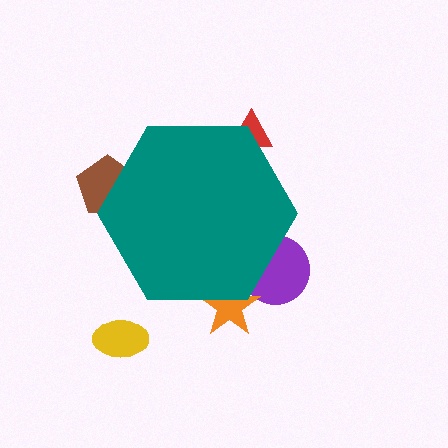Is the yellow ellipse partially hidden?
No, the yellow ellipse is fully visible.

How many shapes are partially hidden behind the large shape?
4 shapes are partially hidden.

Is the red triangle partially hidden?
Yes, the red triangle is partially hidden behind the teal hexagon.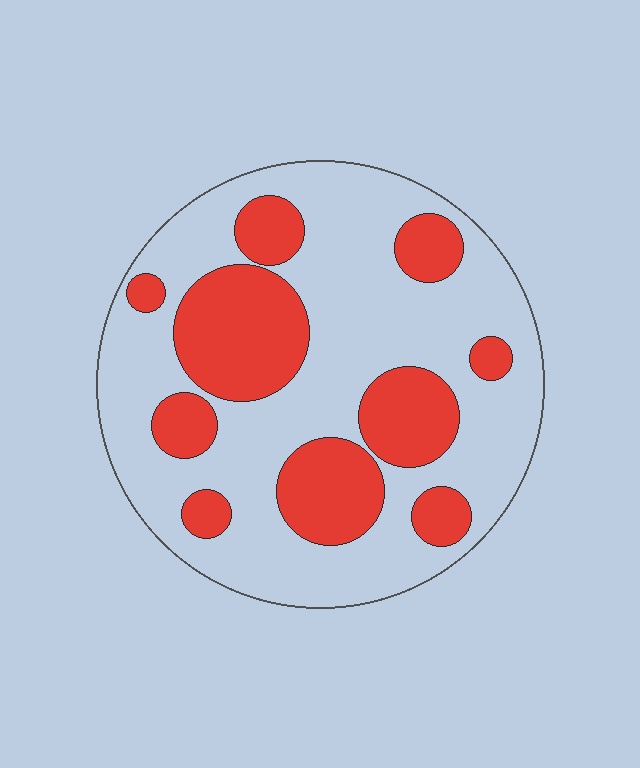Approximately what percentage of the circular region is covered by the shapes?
Approximately 30%.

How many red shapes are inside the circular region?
10.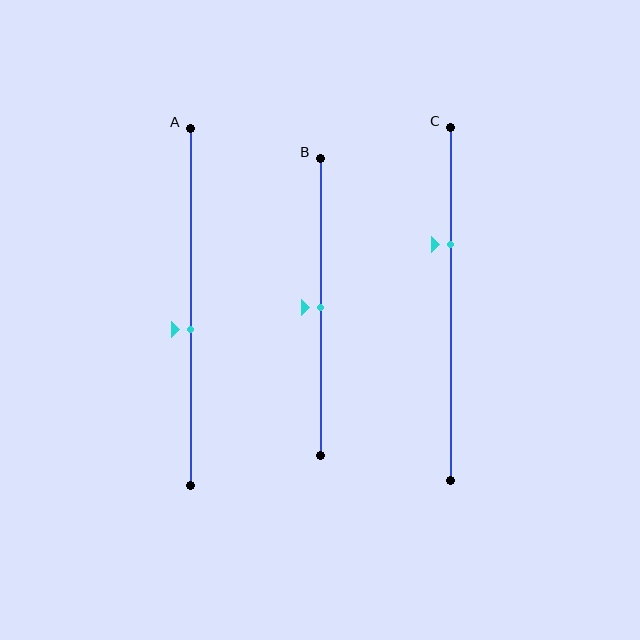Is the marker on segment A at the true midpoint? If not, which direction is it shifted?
No, the marker on segment A is shifted downward by about 6% of the segment length.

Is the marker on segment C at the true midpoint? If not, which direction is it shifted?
No, the marker on segment C is shifted upward by about 17% of the segment length.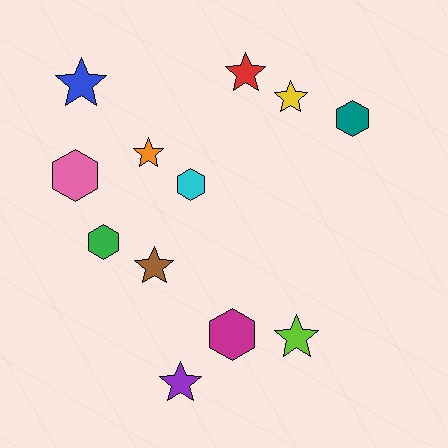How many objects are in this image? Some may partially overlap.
There are 12 objects.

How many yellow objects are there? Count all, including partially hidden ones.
There is 1 yellow object.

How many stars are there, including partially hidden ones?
There are 7 stars.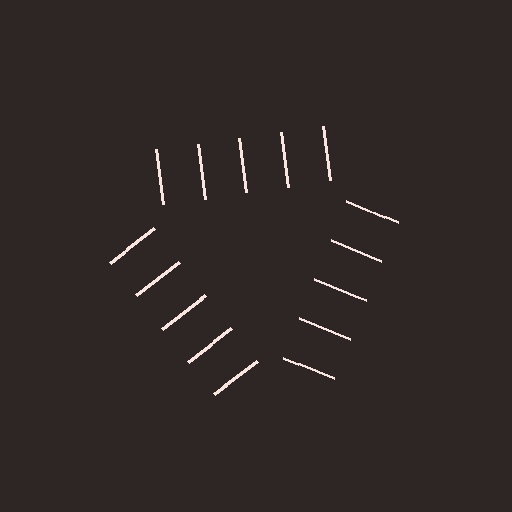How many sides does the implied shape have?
3 sides — the line-ends trace a triangle.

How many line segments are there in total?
15 — 5 along each of the 3 edges.